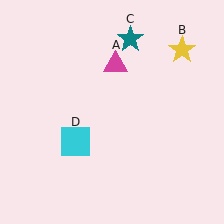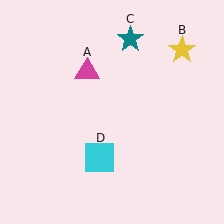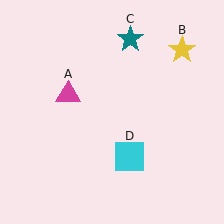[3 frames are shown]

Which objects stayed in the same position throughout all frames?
Yellow star (object B) and teal star (object C) remained stationary.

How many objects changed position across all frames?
2 objects changed position: magenta triangle (object A), cyan square (object D).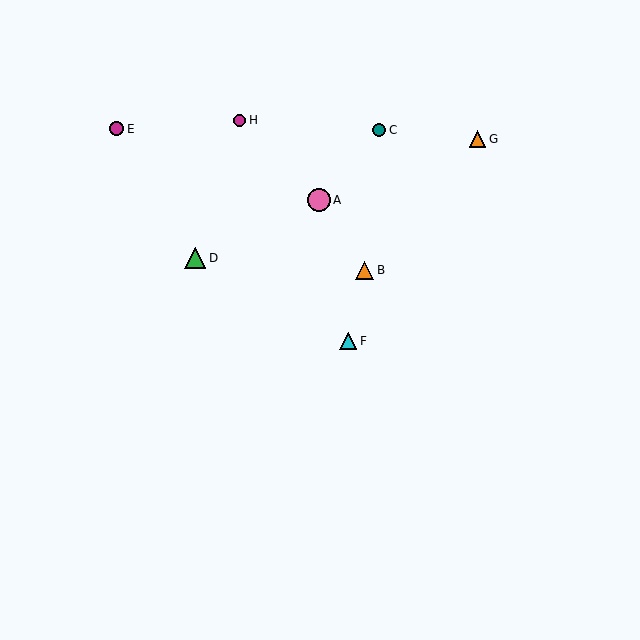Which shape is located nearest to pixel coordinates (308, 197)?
The pink circle (labeled A) at (319, 200) is nearest to that location.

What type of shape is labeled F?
Shape F is a cyan triangle.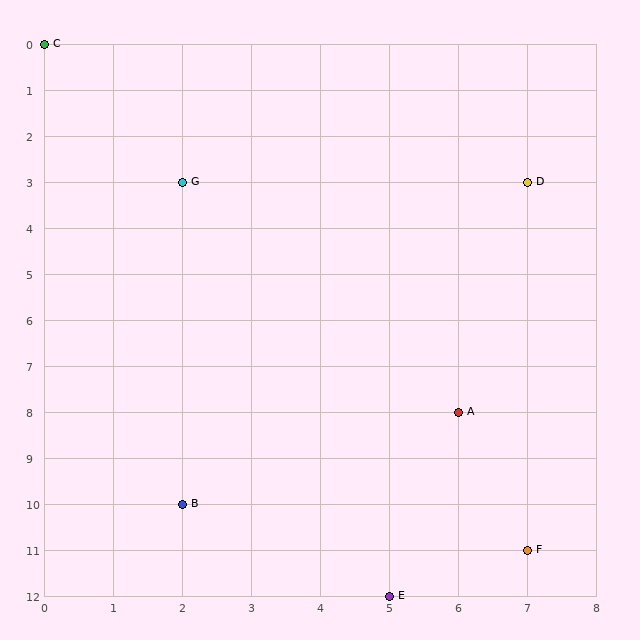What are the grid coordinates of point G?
Point G is at grid coordinates (2, 3).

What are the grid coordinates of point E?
Point E is at grid coordinates (5, 12).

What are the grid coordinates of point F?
Point F is at grid coordinates (7, 11).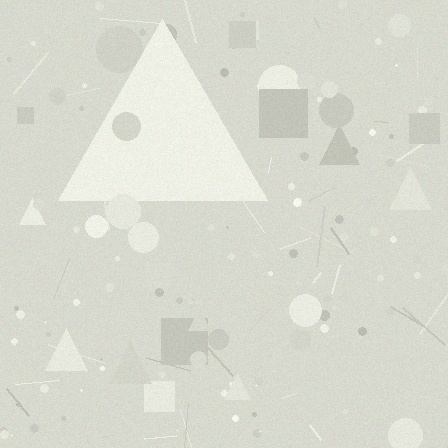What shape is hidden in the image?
A triangle is hidden in the image.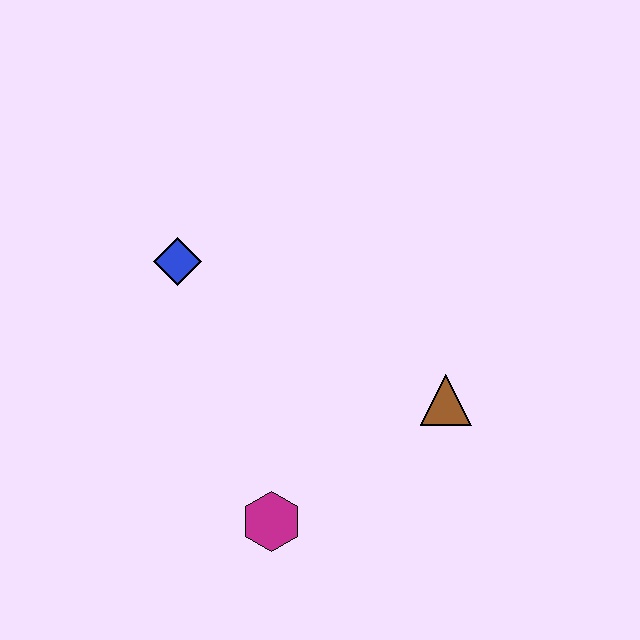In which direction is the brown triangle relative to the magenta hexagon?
The brown triangle is to the right of the magenta hexagon.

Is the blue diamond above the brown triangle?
Yes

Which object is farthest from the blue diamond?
The brown triangle is farthest from the blue diamond.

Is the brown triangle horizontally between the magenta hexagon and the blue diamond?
No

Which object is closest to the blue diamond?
The magenta hexagon is closest to the blue diamond.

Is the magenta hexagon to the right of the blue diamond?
Yes